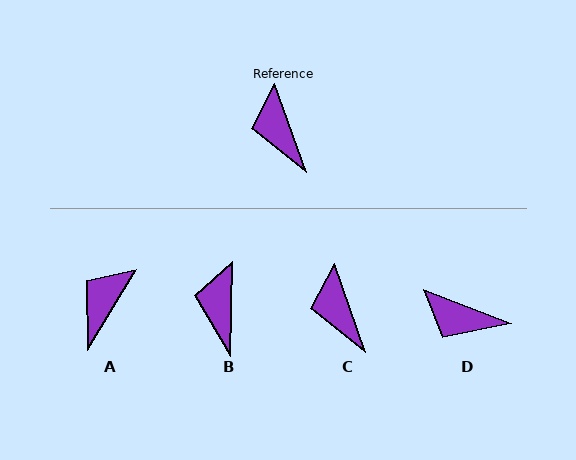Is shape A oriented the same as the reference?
No, it is off by about 50 degrees.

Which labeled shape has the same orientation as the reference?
C.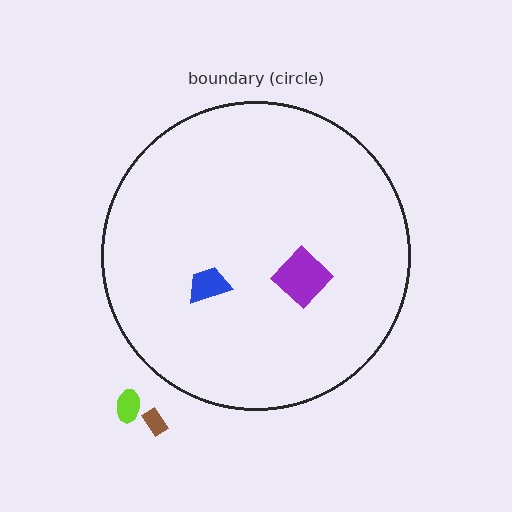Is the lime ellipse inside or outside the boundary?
Outside.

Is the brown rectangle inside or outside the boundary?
Outside.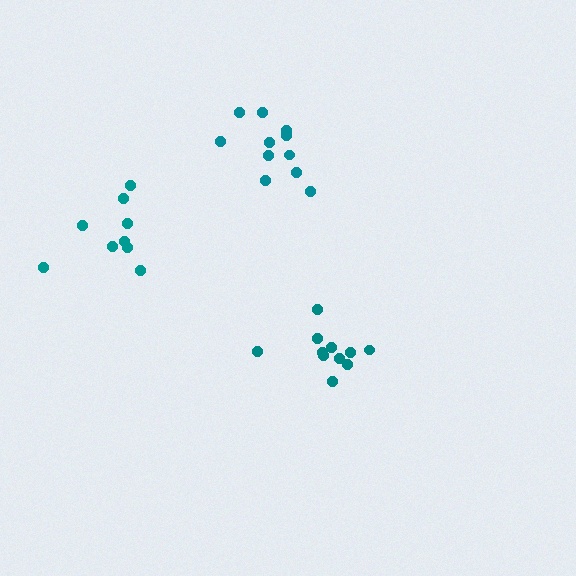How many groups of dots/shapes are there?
There are 3 groups.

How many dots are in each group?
Group 1: 9 dots, Group 2: 11 dots, Group 3: 11 dots (31 total).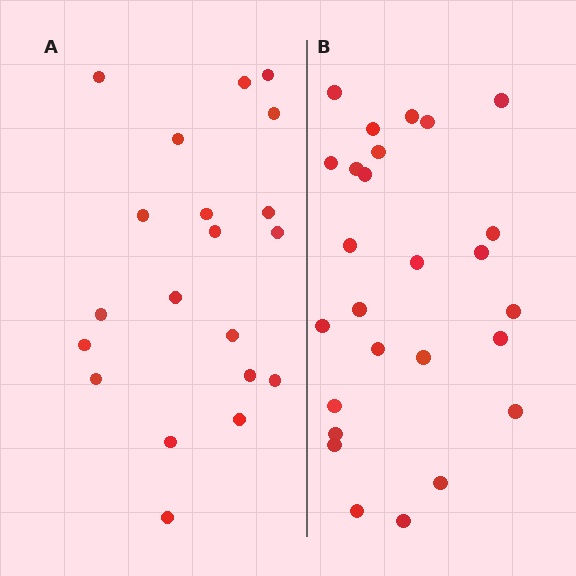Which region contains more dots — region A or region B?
Region B (the right region) has more dots.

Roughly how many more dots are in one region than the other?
Region B has about 6 more dots than region A.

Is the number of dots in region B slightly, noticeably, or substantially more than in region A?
Region B has noticeably more, but not dramatically so. The ratio is roughly 1.3 to 1.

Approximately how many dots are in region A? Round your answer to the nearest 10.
About 20 dots.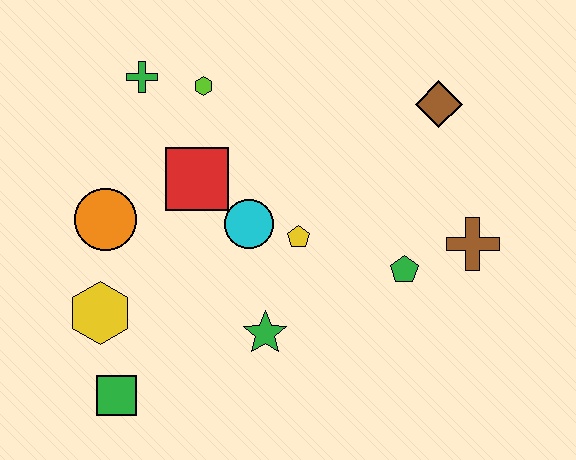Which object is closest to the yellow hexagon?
The green square is closest to the yellow hexagon.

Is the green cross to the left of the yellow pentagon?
Yes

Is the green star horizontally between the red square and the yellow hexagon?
No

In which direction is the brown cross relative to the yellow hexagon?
The brown cross is to the right of the yellow hexagon.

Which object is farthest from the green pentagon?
The green cross is farthest from the green pentagon.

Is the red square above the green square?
Yes